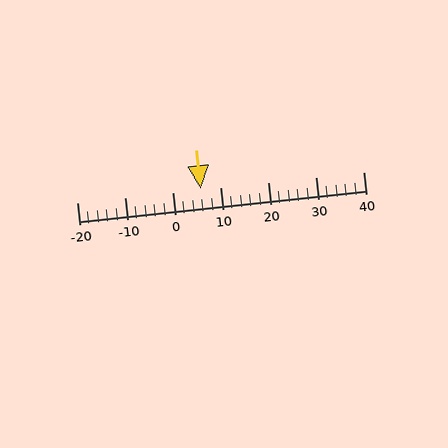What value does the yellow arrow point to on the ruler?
The yellow arrow points to approximately 6.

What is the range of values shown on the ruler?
The ruler shows values from -20 to 40.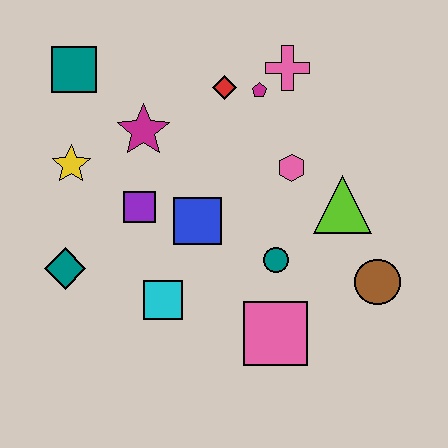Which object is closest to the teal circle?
The pink square is closest to the teal circle.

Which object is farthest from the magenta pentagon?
The teal diamond is farthest from the magenta pentagon.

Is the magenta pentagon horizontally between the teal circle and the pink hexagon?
No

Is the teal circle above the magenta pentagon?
No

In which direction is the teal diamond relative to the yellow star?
The teal diamond is below the yellow star.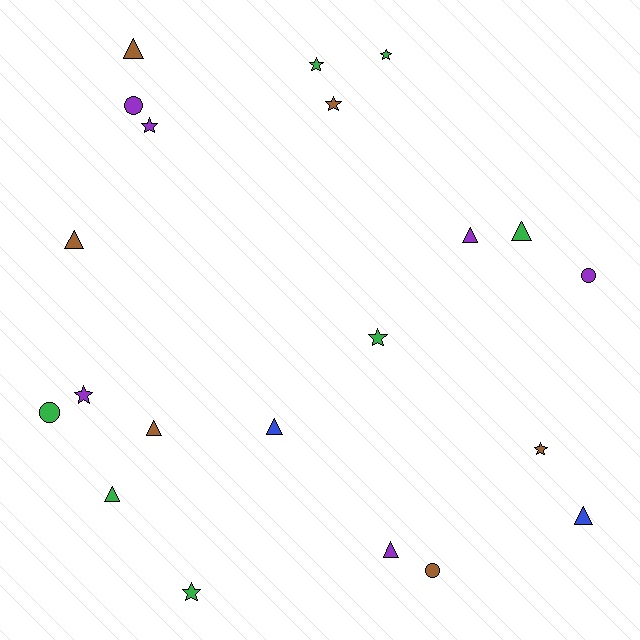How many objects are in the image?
There are 21 objects.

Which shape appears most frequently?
Triangle, with 9 objects.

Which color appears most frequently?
Green, with 7 objects.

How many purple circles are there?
There are 2 purple circles.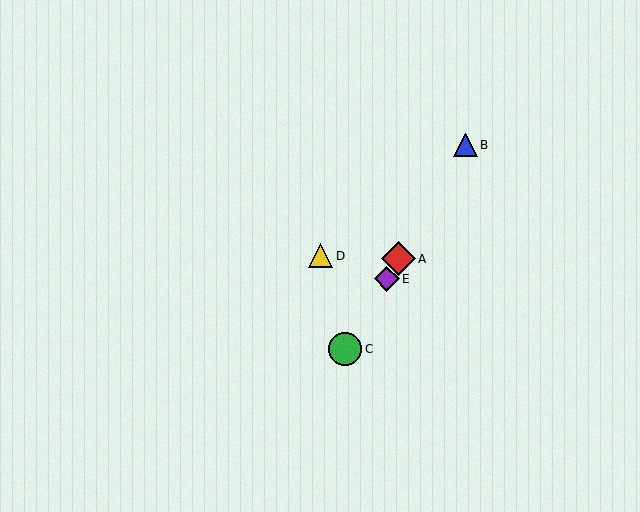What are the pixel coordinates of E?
Object E is at (387, 279).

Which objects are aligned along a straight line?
Objects A, B, C, E are aligned along a straight line.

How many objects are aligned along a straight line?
4 objects (A, B, C, E) are aligned along a straight line.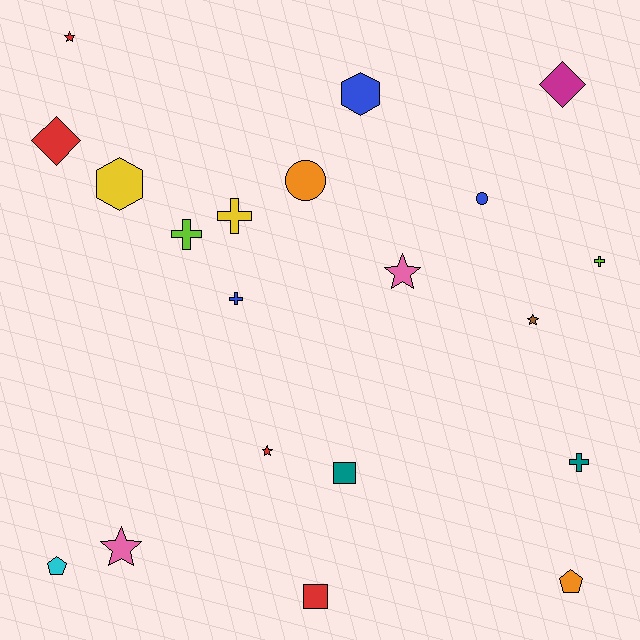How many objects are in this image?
There are 20 objects.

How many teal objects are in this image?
There are 2 teal objects.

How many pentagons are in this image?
There are 2 pentagons.